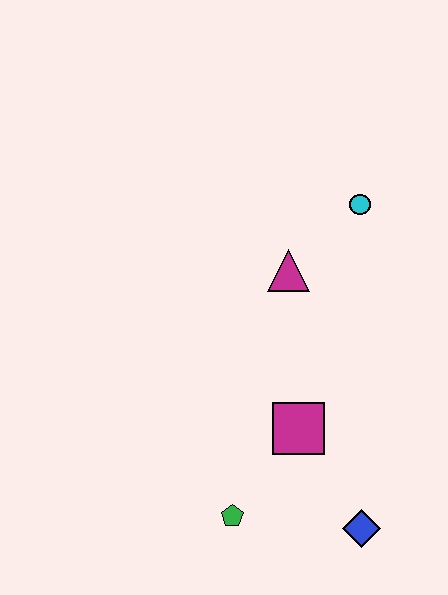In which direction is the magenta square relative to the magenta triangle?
The magenta square is below the magenta triangle.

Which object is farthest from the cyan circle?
The green pentagon is farthest from the cyan circle.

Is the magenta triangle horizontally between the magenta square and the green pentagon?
Yes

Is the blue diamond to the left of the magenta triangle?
No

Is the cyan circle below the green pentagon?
No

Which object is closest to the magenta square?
The green pentagon is closest to the magenta square.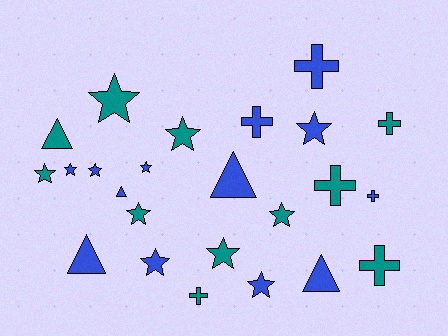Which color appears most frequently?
Blue, with 13 objects.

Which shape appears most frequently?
Star, with 12 objects.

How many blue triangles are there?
There are 4 blue triangles.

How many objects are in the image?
There are 24 objects.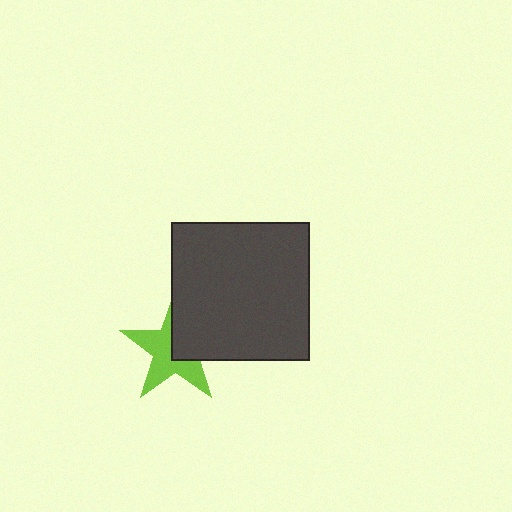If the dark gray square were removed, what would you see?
You would see the complete lime star.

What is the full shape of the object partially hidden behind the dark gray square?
The partially hidden object is a lime star.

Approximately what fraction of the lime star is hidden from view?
Roughly 42% of the lime star is hidden behind the dark gray square.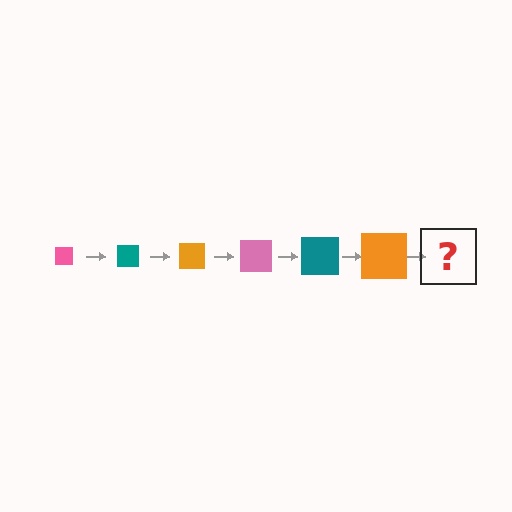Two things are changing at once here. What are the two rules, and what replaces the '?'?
The two rules are that the square grows larger each step and the color cycles through pink, teal, and orange. The '?' should be a pink square, larger than the previous one.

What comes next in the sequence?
The next element should be a pink square, larger than the previous one.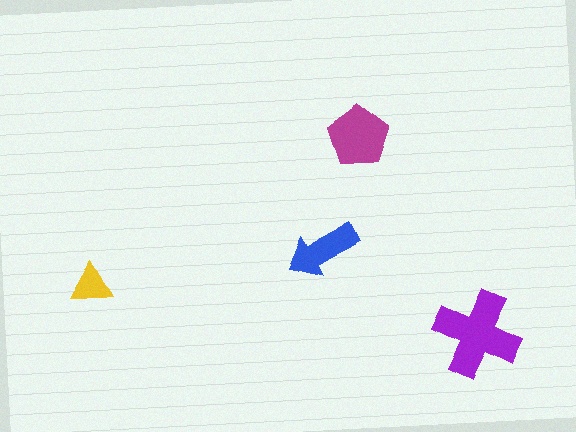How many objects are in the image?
There are 4 objects in the image.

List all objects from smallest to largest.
The yellow triangle, the blue arrow, the magenta pentagon, the purple cross.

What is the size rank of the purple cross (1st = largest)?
1st.